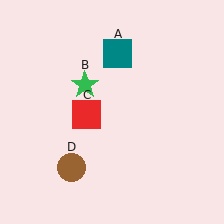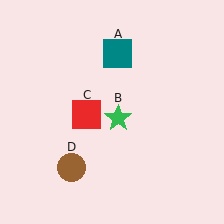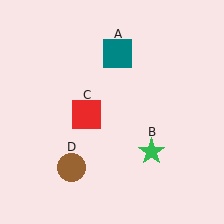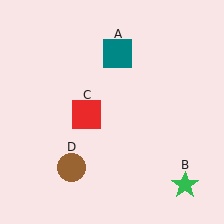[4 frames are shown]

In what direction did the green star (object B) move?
The green star (object B) moved down and to the right.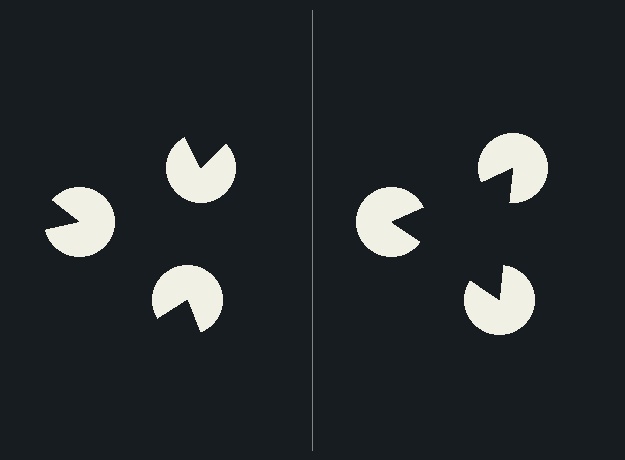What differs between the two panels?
The pac-man discs are positioned identically on both sides; only the wedge orientations differ. On the right they align to a triangle; on the left they are misaligned.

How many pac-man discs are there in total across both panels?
6 — 3 on each side.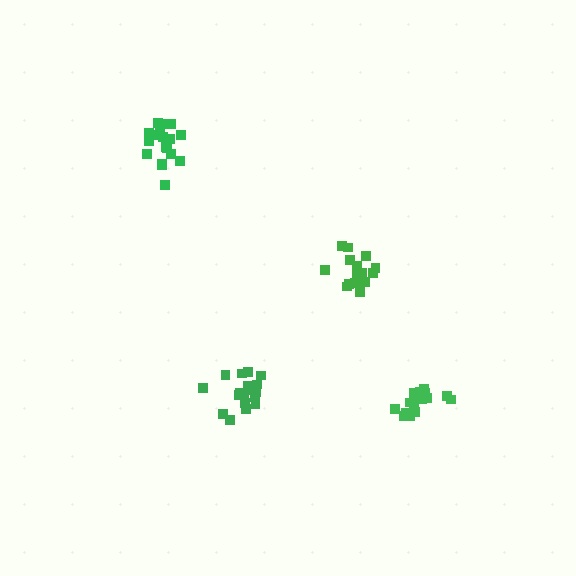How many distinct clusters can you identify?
There are 4 distinct clusters.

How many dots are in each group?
Group 1: 15 dots, Group 2: 18 dots, Group 3: 20 dots, Group 4: 18 dots (71 total).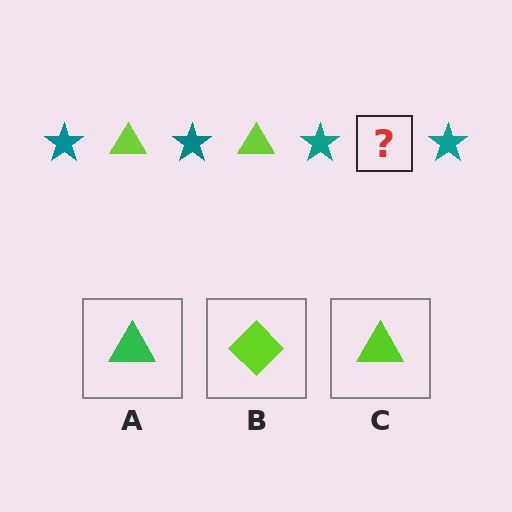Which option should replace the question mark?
Option C.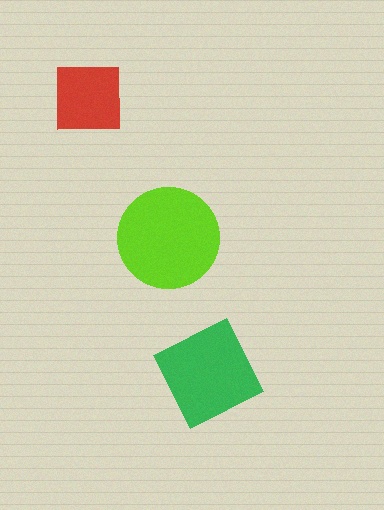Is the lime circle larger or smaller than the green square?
Larger.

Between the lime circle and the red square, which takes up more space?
The lime circle.